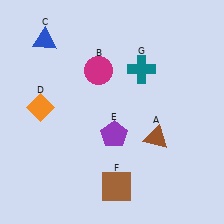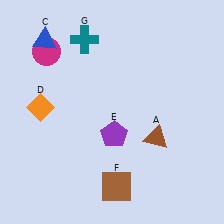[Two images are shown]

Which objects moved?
The objects that moved are: the magenta circle (B), the teal cross (G).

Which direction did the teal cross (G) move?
The teal cross (G) moved left.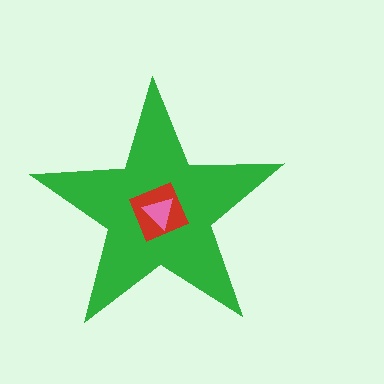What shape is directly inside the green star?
The red diamond.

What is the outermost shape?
The green star.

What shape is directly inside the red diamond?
The pink triangle.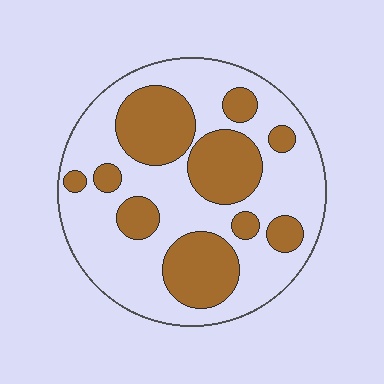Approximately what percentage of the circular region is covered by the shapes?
Approximately 35%.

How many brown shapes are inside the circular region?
10.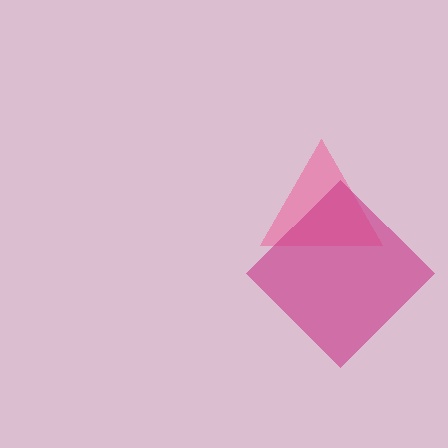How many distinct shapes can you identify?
There are 2 distinct shapes: a pink triangle, a magenta diamond.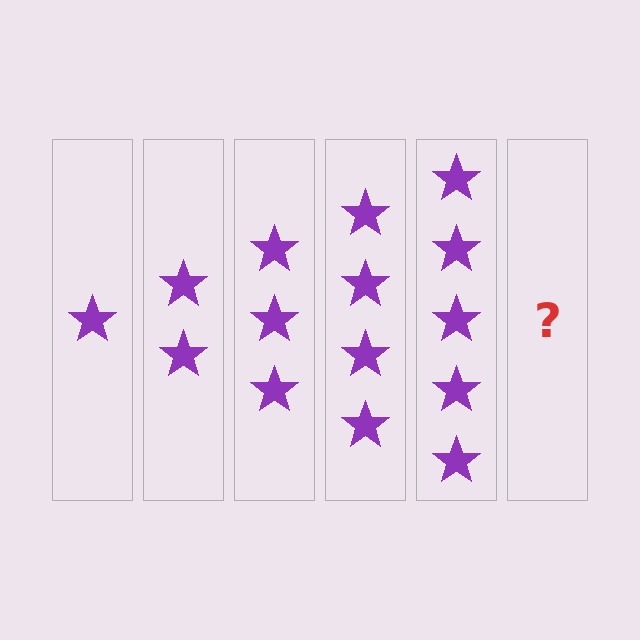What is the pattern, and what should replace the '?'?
The pattern is that each step adds one more star. The '?' should be 6 stars.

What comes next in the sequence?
The next element should be 6 stars.